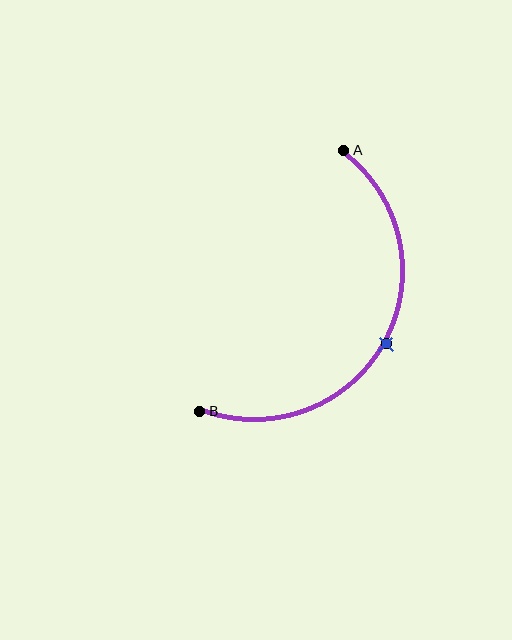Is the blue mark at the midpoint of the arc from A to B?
Yes. The blue mark lies on the arc at equal arc-length from both A and B — it is the arc midpoint.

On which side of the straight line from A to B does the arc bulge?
The arc bulges to the right of the straight line connecting A and B.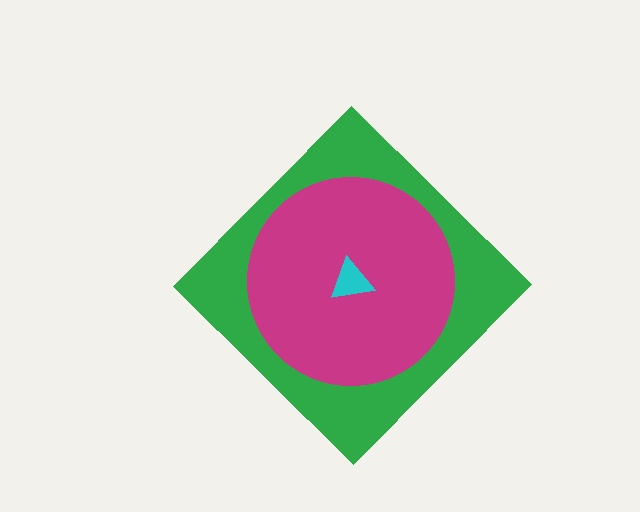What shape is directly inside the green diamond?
The magenta circle.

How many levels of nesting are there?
3.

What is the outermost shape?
The green diamond.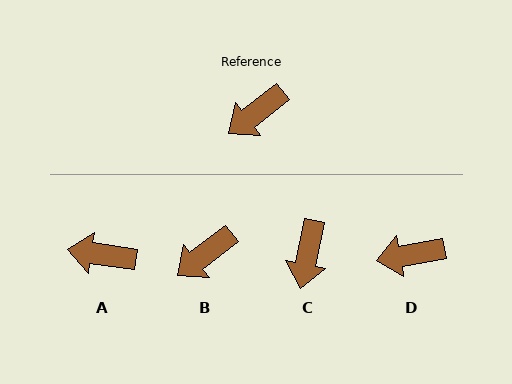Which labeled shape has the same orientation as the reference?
B.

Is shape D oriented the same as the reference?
No, it is off by about 28 degrees.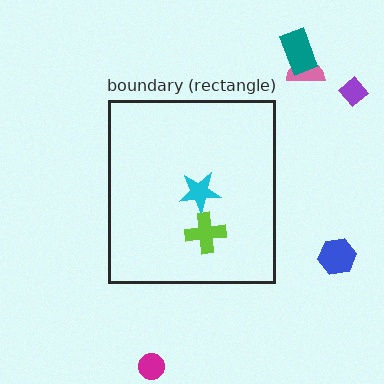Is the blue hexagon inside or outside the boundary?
Outside.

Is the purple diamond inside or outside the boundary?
Outside.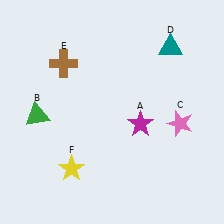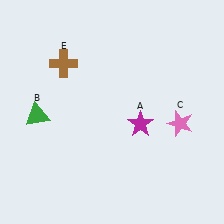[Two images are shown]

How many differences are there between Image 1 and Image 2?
There are 2 differences between the two images.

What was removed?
The yellow star (F), the teal triangle (D) were removed in Image 2.